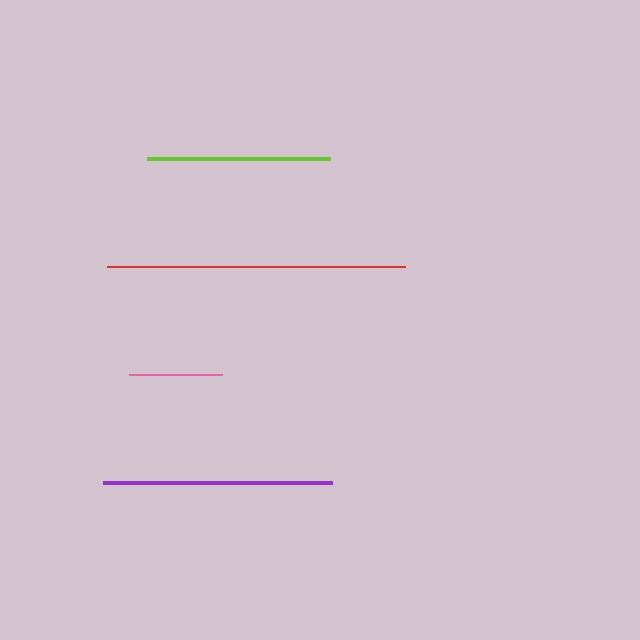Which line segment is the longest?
The red line is the longest at approximately 298 pixels.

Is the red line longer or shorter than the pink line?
The red line is longer than the pink line.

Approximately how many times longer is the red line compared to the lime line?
The red line is approximately 1.6 times the length of the lime line.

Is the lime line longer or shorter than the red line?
The red line is longer than the lime line.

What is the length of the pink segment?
The pink segment is approximately 93 pixels long.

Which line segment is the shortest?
The pink line is the shortest at approximately 93 pixels.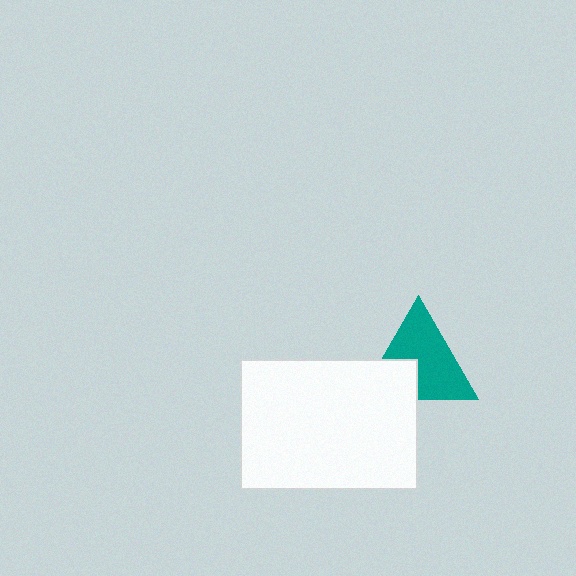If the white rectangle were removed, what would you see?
You would see the complete teal triangle.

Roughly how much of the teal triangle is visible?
Most of it is visible (roughly 70%).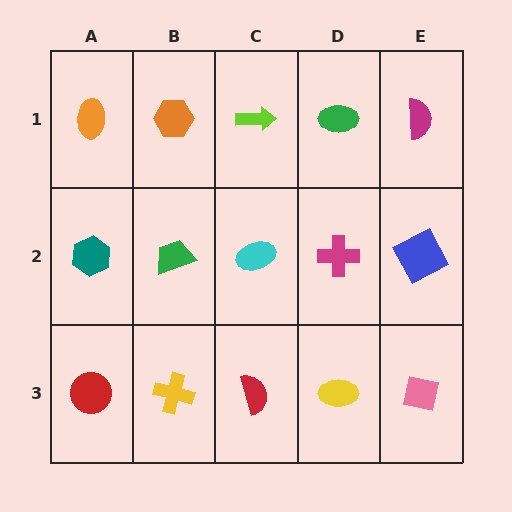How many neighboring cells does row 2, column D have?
4.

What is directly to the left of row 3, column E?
A yellow ellipse.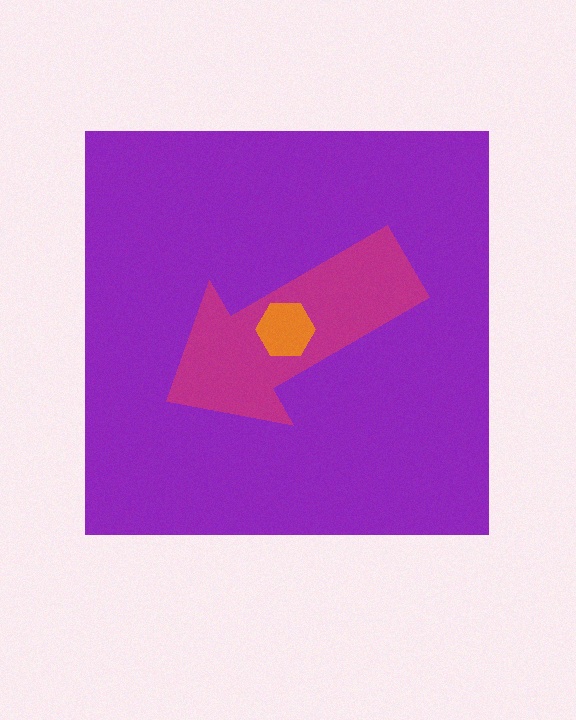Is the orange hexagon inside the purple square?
Yes.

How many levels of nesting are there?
3.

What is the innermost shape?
The orange hexagon.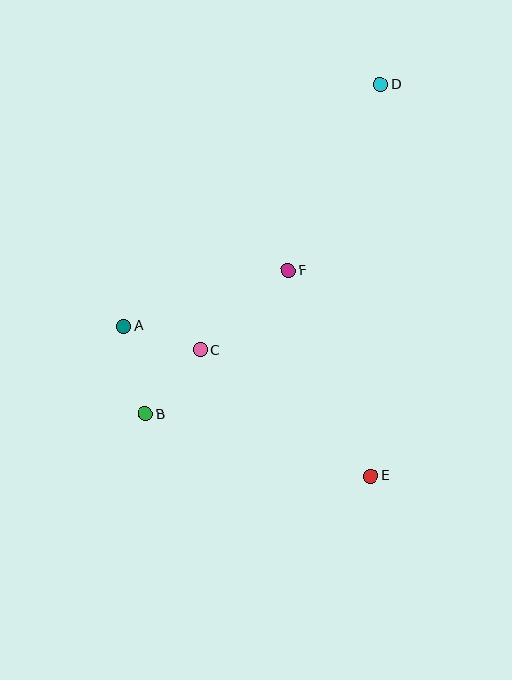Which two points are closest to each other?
Points A and C are closest to each other.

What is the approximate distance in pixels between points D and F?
The distance between D and F is approximately 208 pixels.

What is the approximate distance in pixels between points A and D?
The distance between A and D is approximately 353 pixels.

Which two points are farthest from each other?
Points B and D are farthest from each other.